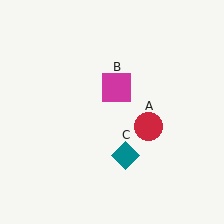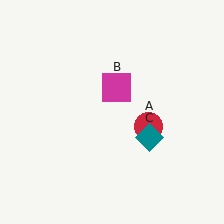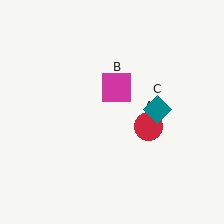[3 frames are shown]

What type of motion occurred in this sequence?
The teal diamond (object C) rotated counterclockwise around the center of the scene.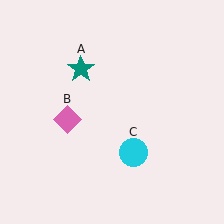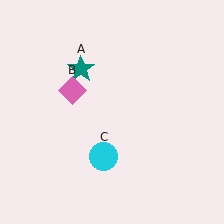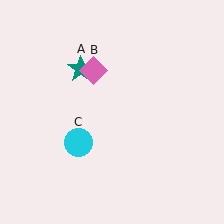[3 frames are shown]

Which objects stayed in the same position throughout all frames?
Teal star (object A) remained stationary.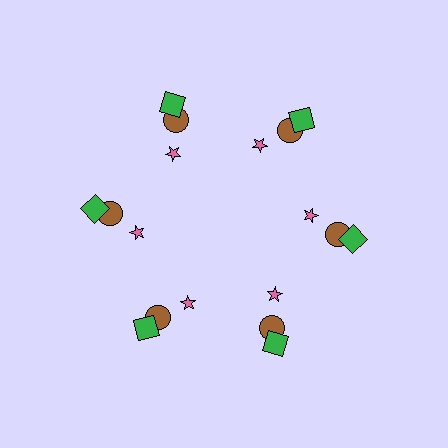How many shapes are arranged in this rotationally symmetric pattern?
There are 18 shapes, arranged in 6 groups of 3.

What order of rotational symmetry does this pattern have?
This pattern has 6-fold rotational symmetry.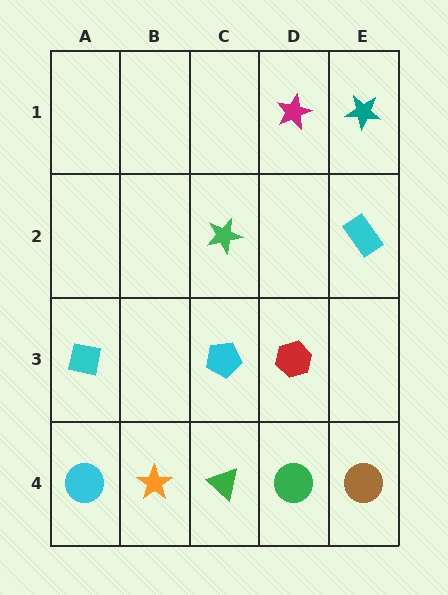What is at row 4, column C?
A green triangle.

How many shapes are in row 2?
2 shapes.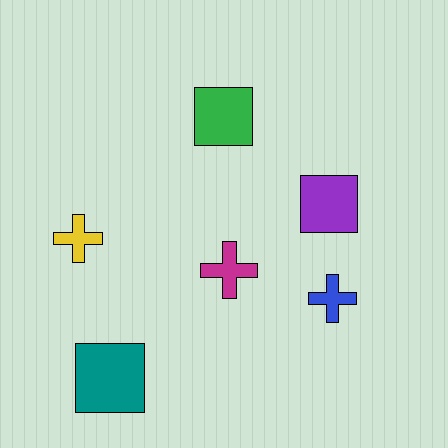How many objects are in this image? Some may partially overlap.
There are 6 objects.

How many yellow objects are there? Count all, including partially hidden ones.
There is 1 yellow object.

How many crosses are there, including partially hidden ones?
There are 3 crosses.